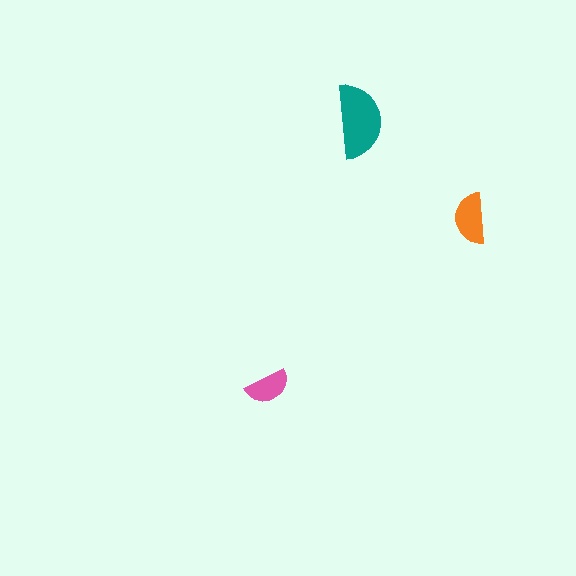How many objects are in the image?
There are 3 objects in the image.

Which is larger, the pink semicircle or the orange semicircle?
The orange one.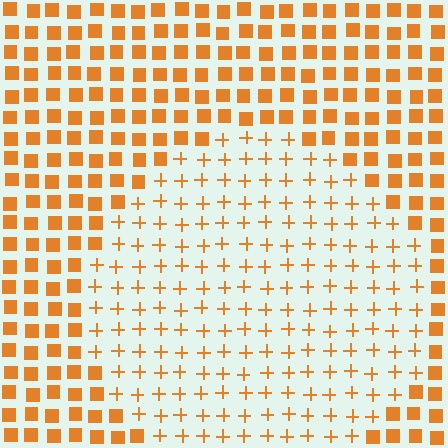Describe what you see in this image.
The image is filled with small orange elements arranged in a uniform grid. A circle-shaped region contains plus signs, while the surrounding area contains squares. The boundary is defined purely by the change in element shape.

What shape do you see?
I see a circle.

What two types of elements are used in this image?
The image uses plus signs inside the circle region and squares outside it.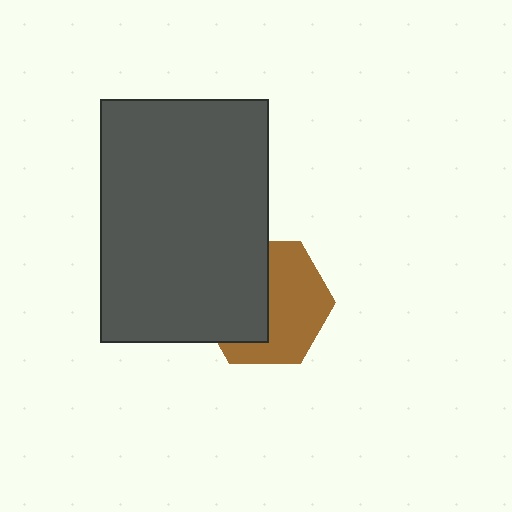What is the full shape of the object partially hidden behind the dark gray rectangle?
The partially hidden object is a brown hexagon.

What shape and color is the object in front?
The object in front is a dark gray rectangle.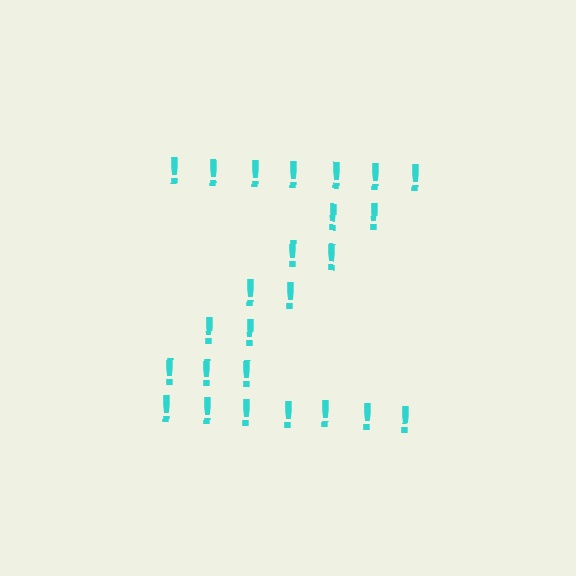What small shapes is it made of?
It is made of small exclamation marks.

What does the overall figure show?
The overall figure shows the letter Z.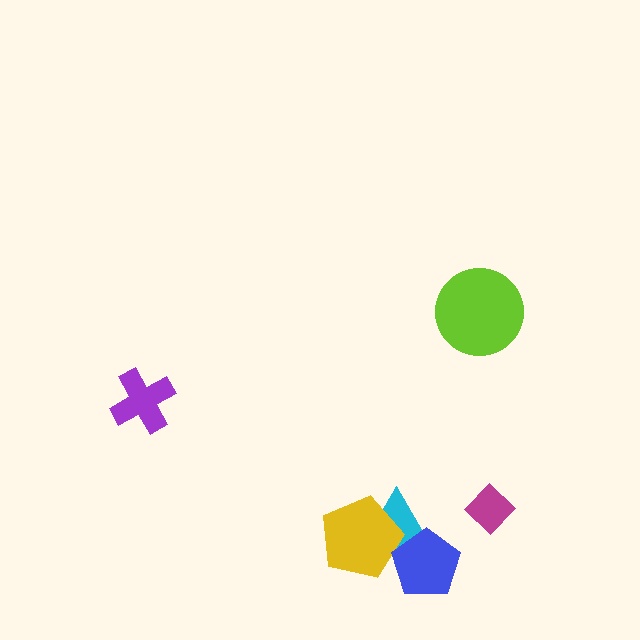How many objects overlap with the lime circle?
0 objects overlap with the lime circle.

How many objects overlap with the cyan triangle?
2 objects overlap with the cyan triangle.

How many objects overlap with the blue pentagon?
2 objects overlap with the blue pentagon.